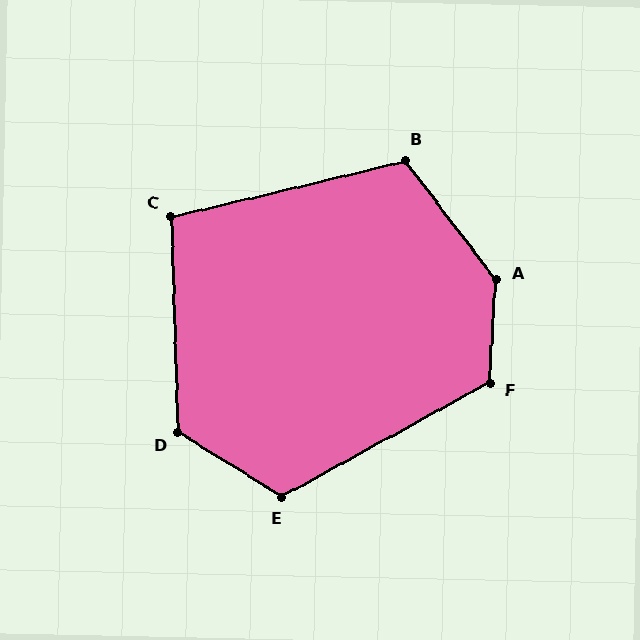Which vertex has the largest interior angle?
A, at approximately 139 degrees.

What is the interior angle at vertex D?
Approximately 124 degrees (obtuse).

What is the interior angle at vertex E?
Approximately 119 degrees (obtuse).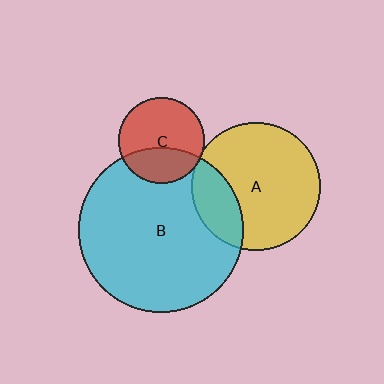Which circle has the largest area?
Circle B (cyan).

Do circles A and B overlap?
Yes.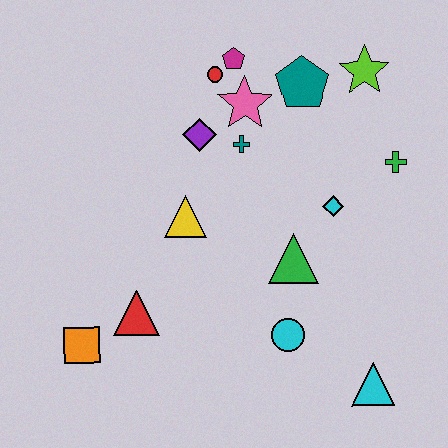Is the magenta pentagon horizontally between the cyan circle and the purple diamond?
Yes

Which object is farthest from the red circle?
The cyan triangle is farthest from the red circle.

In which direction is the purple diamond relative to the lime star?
The purple diamond is to the left of the lime star.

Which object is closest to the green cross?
The cyan diamond is closest to the green cross.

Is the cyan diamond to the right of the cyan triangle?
No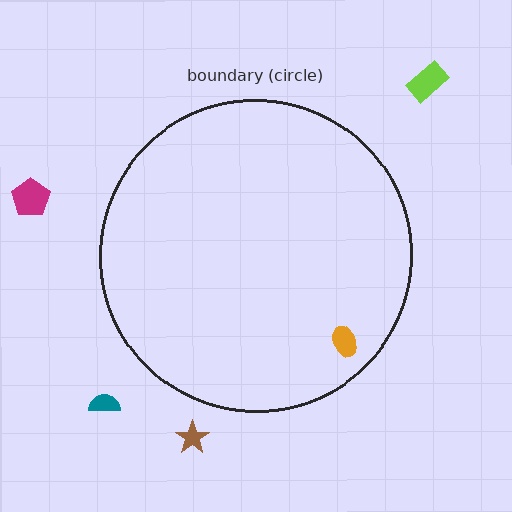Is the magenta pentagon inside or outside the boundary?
Outside.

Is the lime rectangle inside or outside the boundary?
Outside.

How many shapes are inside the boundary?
1 inside, 4 outside.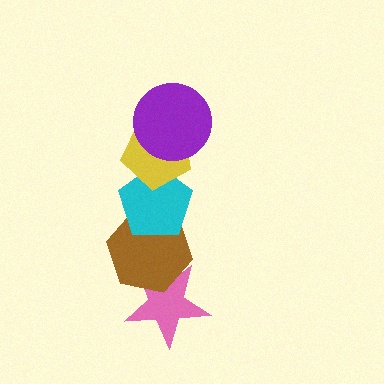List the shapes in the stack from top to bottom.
From top to bottom: the purple circle, the yellow pentagon, the cyan pentagon, the brown hexagon, the pink star.